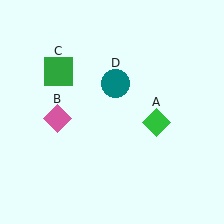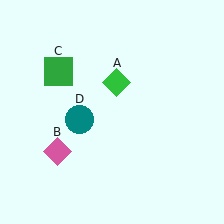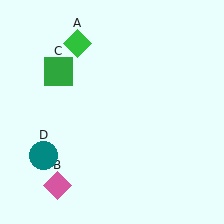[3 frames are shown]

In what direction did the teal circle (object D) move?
The teal circle (object D) moved down and to the left.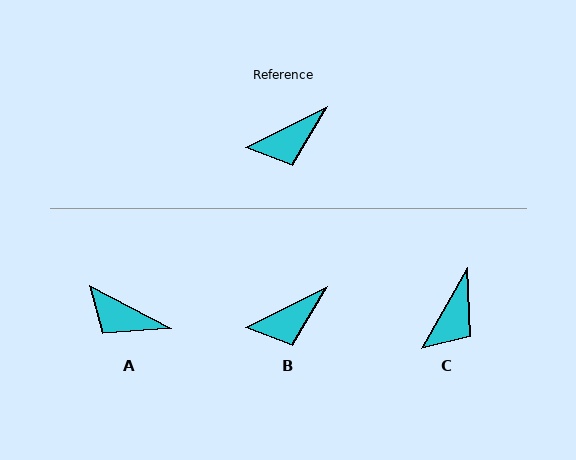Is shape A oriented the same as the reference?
No, it is off by about 55 degrees.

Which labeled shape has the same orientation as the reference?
B.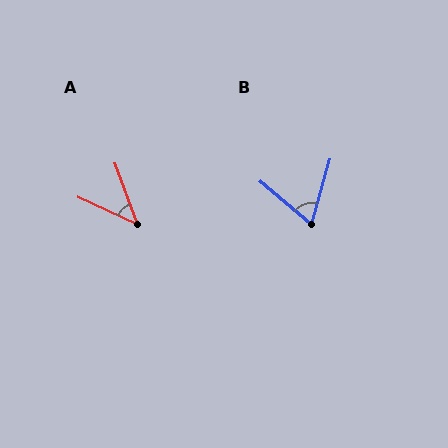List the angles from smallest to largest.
A (45°), B (66°).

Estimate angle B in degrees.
Approximately 66 degrees.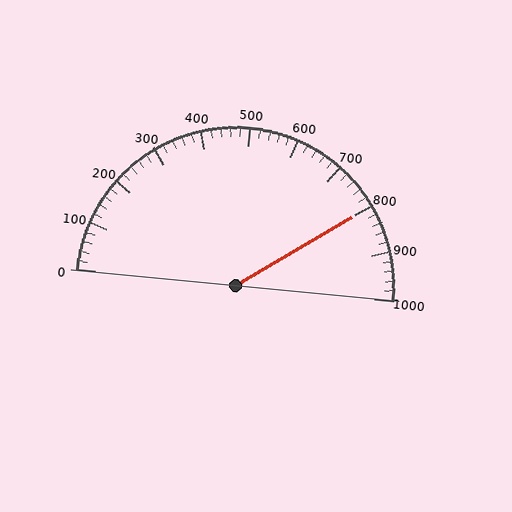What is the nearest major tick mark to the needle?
The nearest major tick mark is 800.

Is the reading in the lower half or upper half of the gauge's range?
The reading is in the upper half of the range (0 to 1000).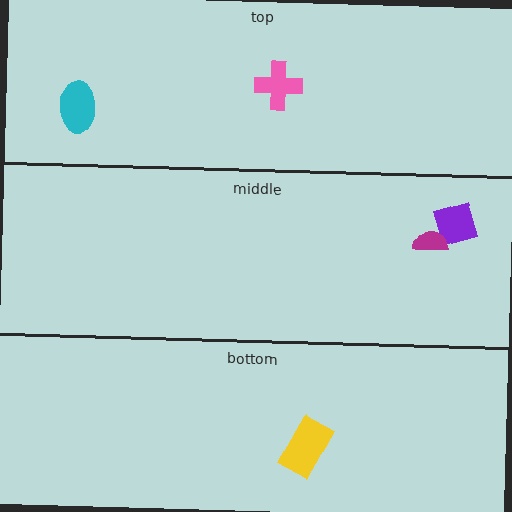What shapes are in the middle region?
The purple square, the magenta semicircle.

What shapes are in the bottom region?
The yellow rectangle.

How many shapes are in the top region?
2.